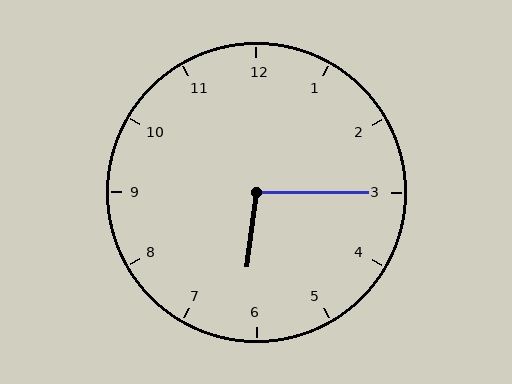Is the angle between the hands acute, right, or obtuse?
It is obtuse.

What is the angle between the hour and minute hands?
Approximately 98 degrees.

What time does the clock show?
6:15.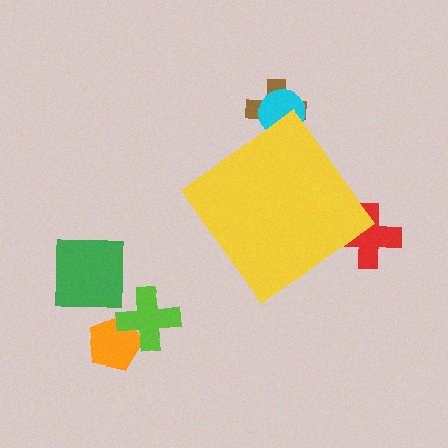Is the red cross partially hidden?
Yes, the red cross is partially hidden behind the yellow diamond.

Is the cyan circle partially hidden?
Yes, the cyan circle is partially hidden behind the yellow diamond.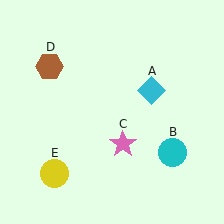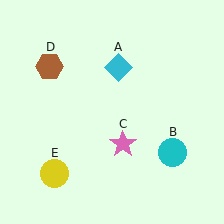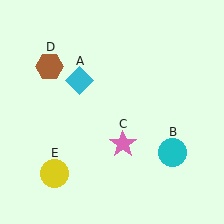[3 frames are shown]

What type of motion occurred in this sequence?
The cyan diamond (object A) rotated counterclockwise around the center of the scene.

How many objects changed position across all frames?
1 object changed position: cyan diamond (object A).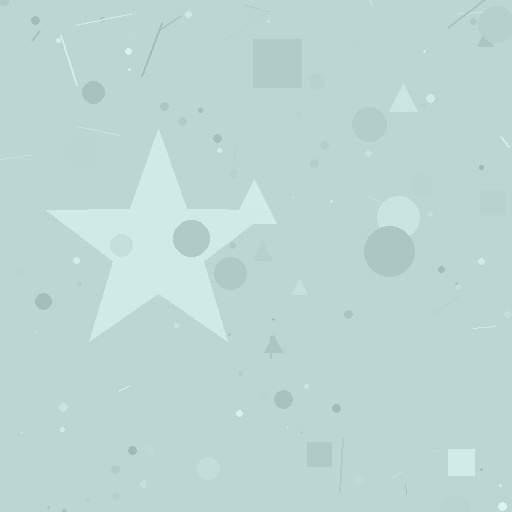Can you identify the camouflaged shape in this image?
The camouflaged shape is a star.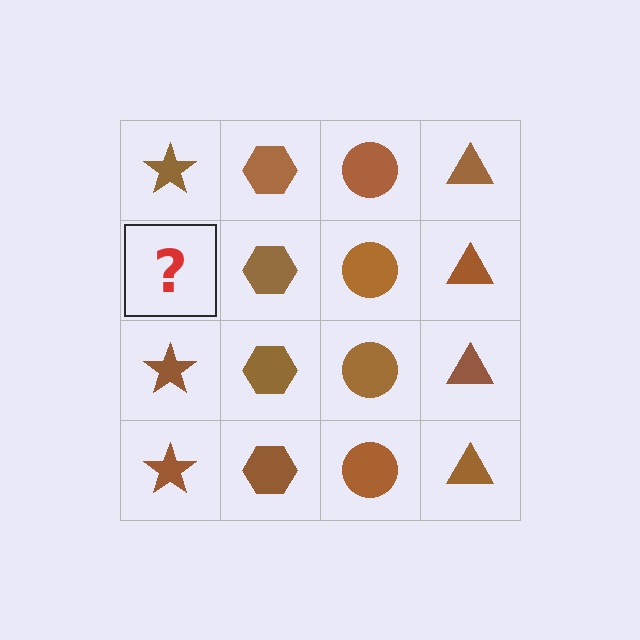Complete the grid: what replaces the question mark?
The question mark should be replaced with a brown star.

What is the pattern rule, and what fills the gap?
The rule is that each column has a consistent shape. The gap should be filled with a brown star.